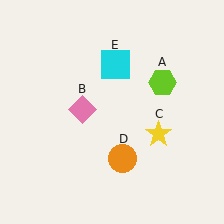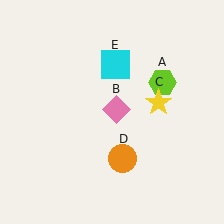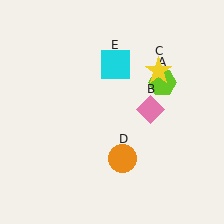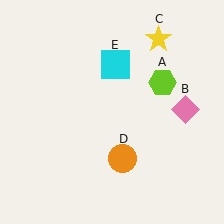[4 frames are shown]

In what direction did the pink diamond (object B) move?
The pink diamond (object B) moved right.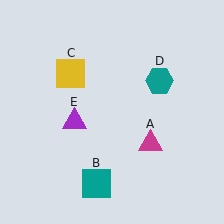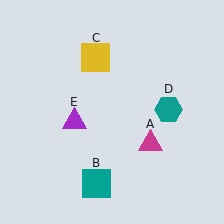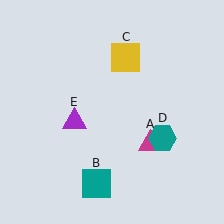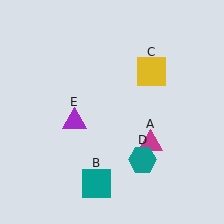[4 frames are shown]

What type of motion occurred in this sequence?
The yellow square (object C), teal hexagon (object D) rotated clockwise around the center of the scene.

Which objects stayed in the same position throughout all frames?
Magenta triangle (object A) and teal square (object B) and purple triangle (object E) remained stationary.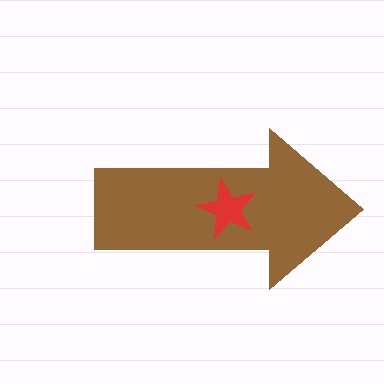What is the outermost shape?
The brown arrow.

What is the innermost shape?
The red star.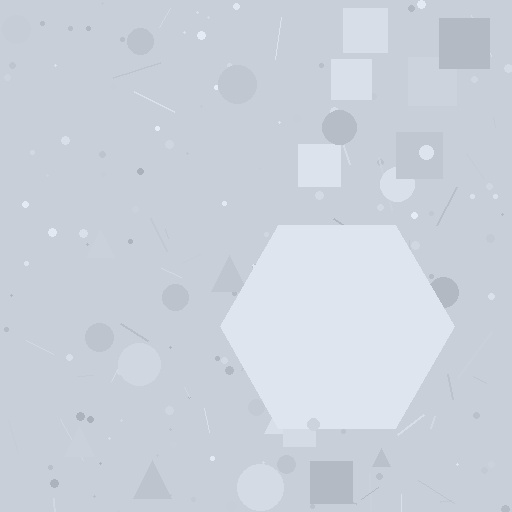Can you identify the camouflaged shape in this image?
The camouflaged shape is a hexagon.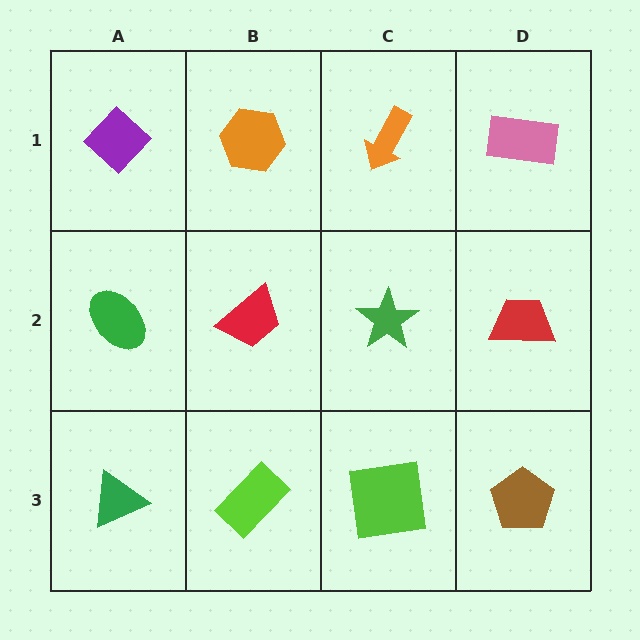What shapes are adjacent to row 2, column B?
An orange hexagon (row 1, column B), a lime rectangle (row 3, column B), a green ellipse (row 2, column A), a green star (row 2, column C).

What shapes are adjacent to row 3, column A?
A green ellipse (row 2, column A), a lime rectangle (row 3, column B).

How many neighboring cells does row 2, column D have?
3.